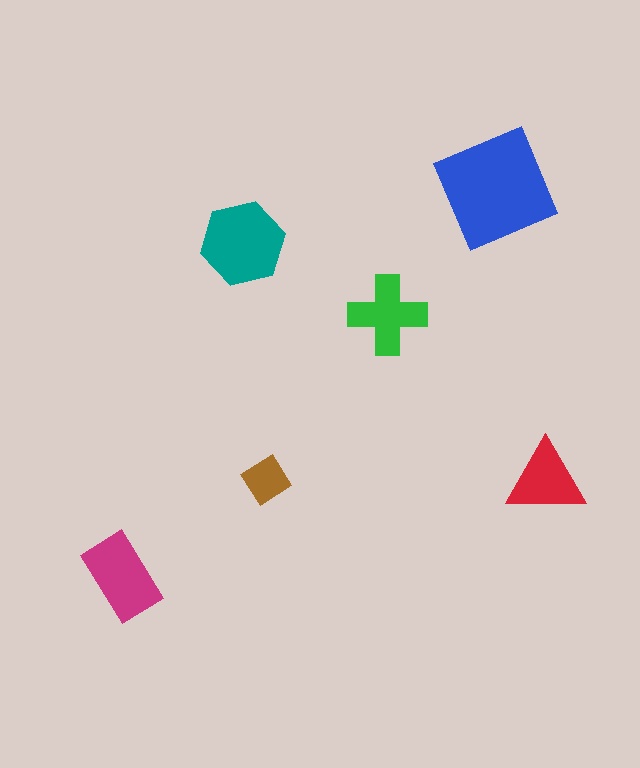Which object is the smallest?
The brown diamond.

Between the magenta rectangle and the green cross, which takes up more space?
The magenta rectangle.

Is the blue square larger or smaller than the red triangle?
Larger.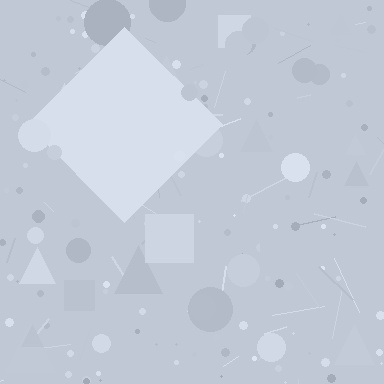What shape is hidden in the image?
A diamond is hidden in the image.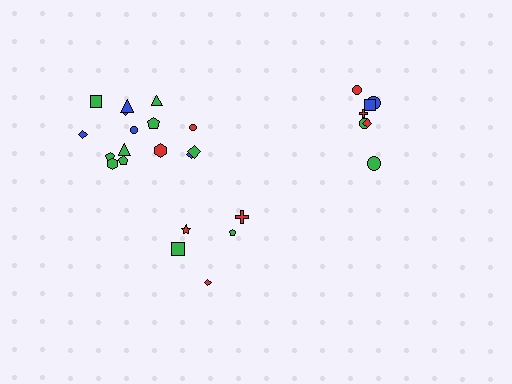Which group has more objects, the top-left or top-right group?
The top-left group.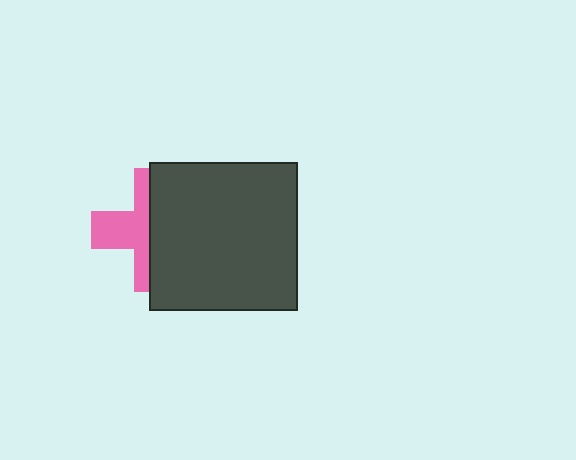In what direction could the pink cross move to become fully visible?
The pink cross could move left. That would shift it out from behind the dark gray square entirely.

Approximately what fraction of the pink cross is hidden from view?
Roughly 55% of the pink cross is hidden behind the dark gray square.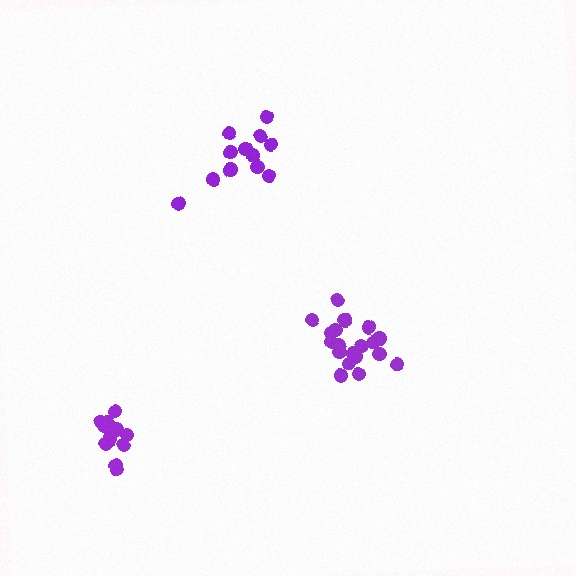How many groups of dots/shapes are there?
There are 3 groups.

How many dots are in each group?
Group 1: 19 dots, Group 2: 13 dots, Group 3: 13 dots (45 total).